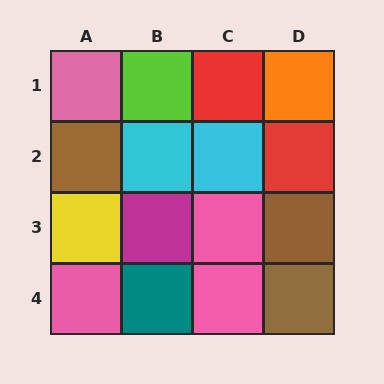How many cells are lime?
1 cell is lime.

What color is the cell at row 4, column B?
Teal.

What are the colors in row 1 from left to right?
Pink, lime, red, orange.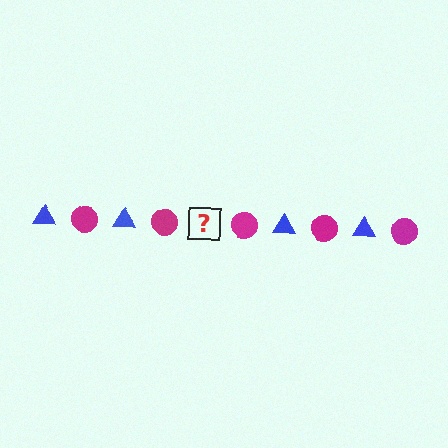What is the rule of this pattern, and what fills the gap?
The rule is that the pattern alternates between blue triangle and magenta circle. The gap should be filled with a blue triangle.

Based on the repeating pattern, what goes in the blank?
The blank should be a blue triangle.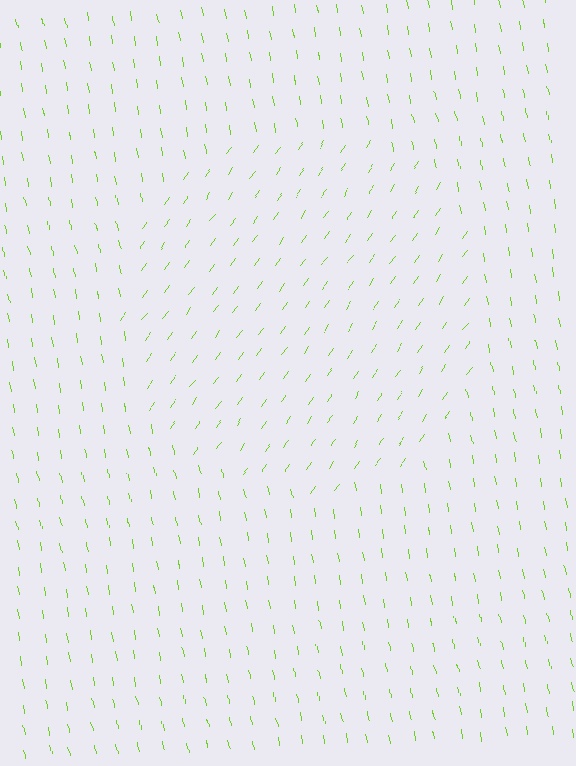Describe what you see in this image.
The image is filled with small lime line segments. A circle region in the image has lines oriented differently from the surrounding lines, creating a visible texture boundary.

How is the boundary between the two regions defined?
The boundary is defined purely by a change in line orientation (approximately 45 degrees difference). All lines are the same color and thickness.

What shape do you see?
I see a circle.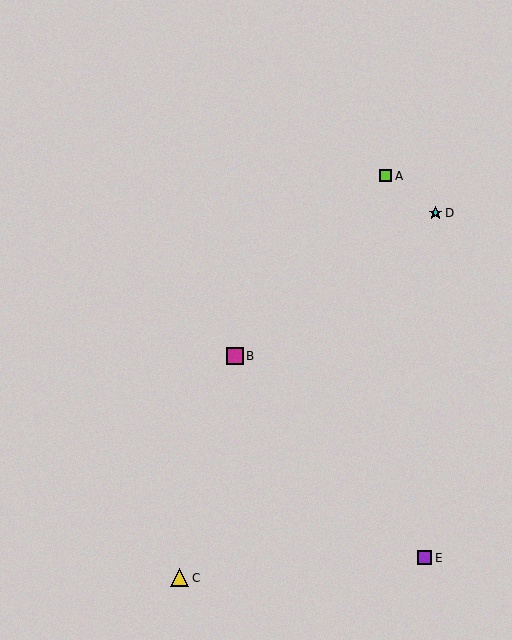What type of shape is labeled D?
Shape D is a cyan star.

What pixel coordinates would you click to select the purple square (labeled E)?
Click at (424, 558) to select the purple square E.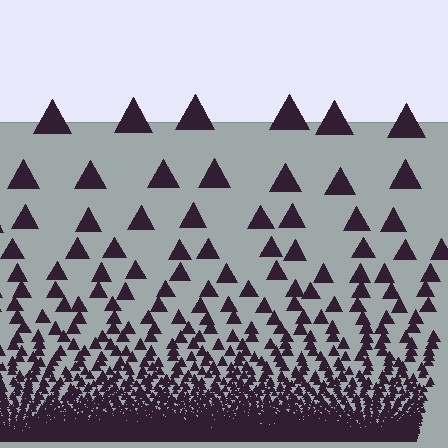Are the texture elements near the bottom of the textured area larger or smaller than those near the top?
Smaller. The gradient is inverted — elements near the bottom are smaller and denser.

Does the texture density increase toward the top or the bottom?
Density increases toward the bottom.